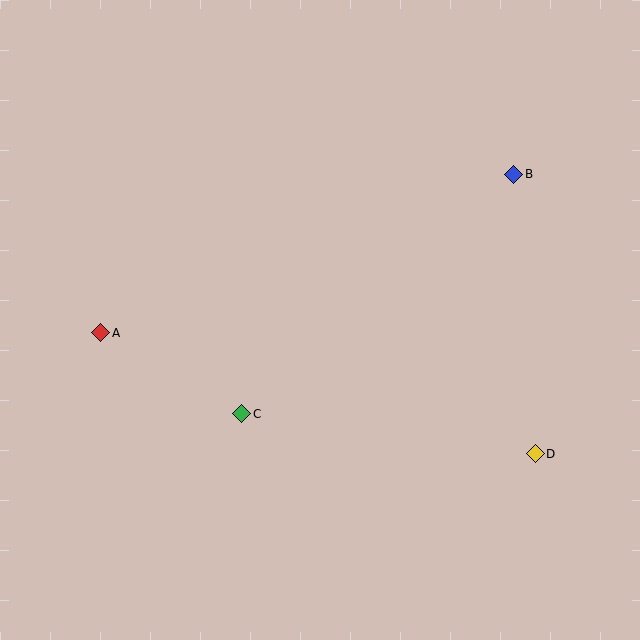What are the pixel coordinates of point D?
Point D is at (535, 454).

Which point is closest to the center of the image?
Point C at (242, 414) is closest to the center.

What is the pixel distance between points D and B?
The distance between D and B is 280 pixels.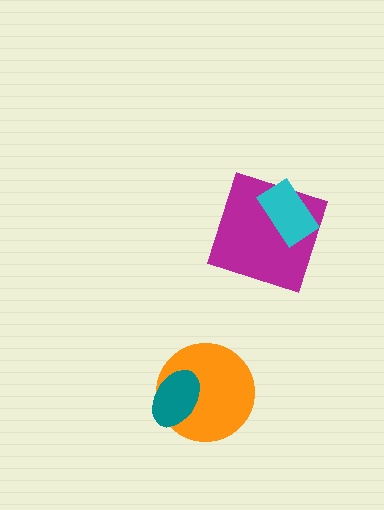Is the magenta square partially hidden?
Yes, it is partially covered by another shape.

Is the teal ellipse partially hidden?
No, no other shape covers it.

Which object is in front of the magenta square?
The cyan rectangle is in front of the magenta square.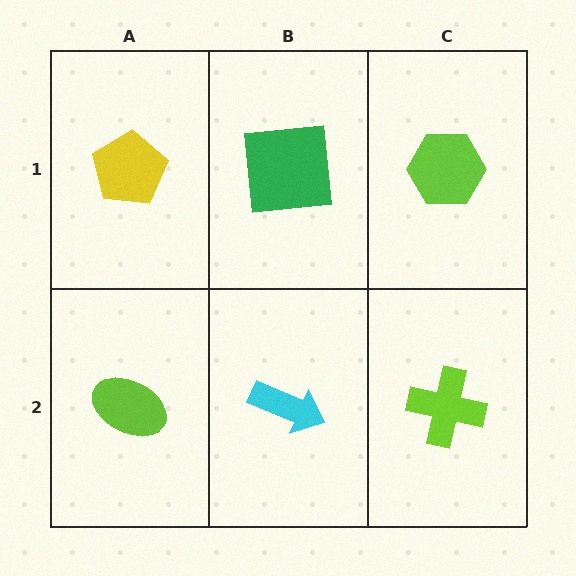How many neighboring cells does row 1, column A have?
2.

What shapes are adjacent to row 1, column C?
A lime cross (row 2, column C), a green square (row 1, column B).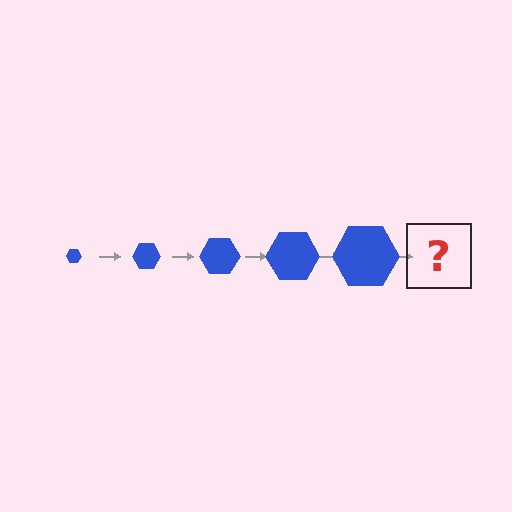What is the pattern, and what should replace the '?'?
The pattern is that the hexagon gets progressively larger each step. The '?' should be a blue hexagon, larger than the previous one.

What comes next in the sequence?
The next element should be a blue hexagon, larger than the previous one.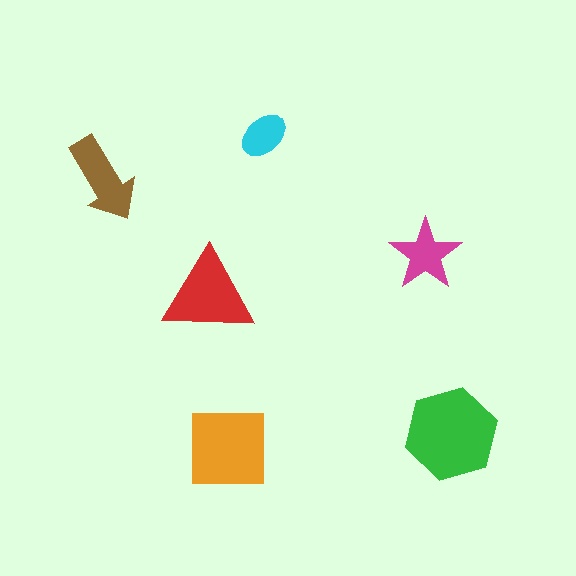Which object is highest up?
The cyan ellipse is topmost.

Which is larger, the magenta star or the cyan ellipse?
The magenta star.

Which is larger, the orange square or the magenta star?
The orange square.